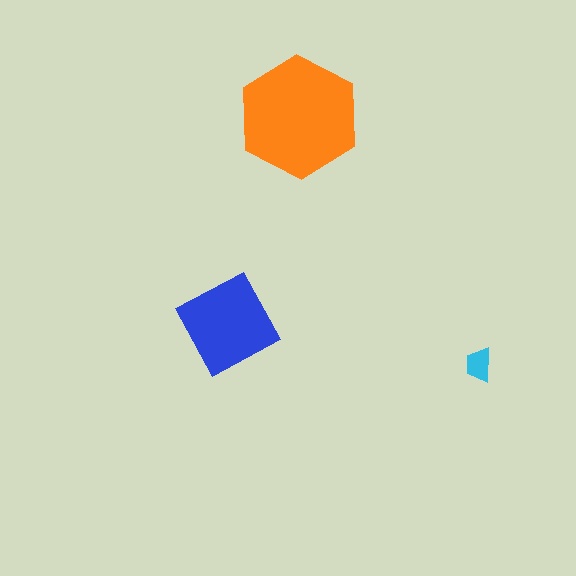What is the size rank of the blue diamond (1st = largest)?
2nd.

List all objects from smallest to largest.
The cyan trapezoid, the blue diamond, the orange hexagon.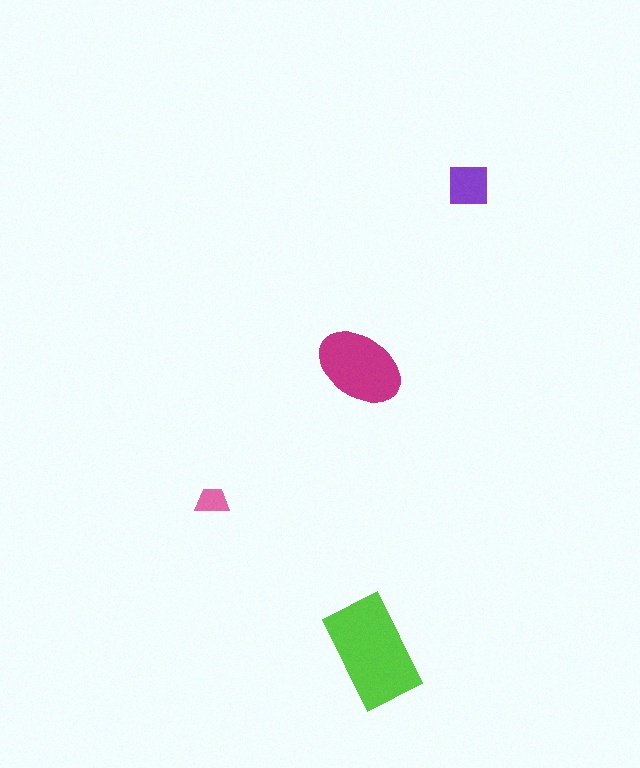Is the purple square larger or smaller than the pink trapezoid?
Larger.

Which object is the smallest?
The pink trapezoid.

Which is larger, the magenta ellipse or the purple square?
The magenta ellipse.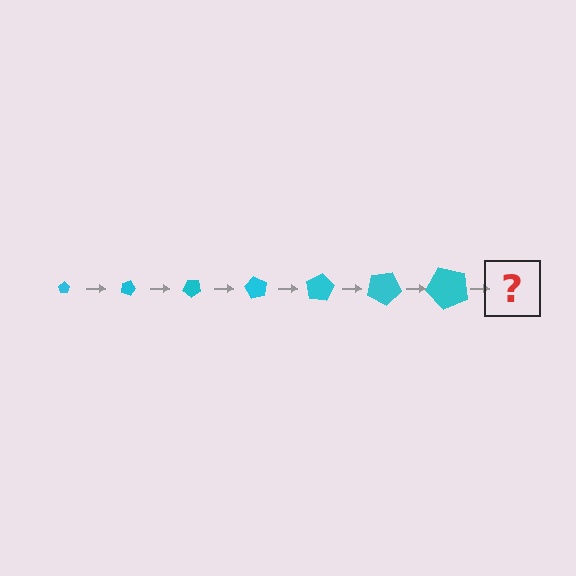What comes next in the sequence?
The next element should be a pentagon, larger than the previous one and rotated 140 degrees from the start.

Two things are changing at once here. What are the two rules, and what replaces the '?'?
The two rules are that the pentagon grows larger each step and it rotates 20 degrees each step. The '?' should be a pentagon, larger than the previous one and rotated 140 degrees from the start.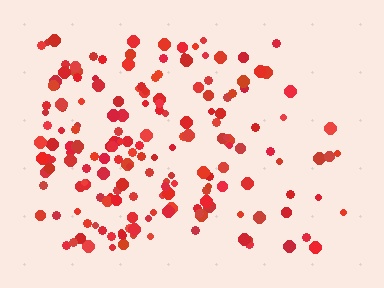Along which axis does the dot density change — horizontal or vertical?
Horizontal.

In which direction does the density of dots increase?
From right to left, with the left side densest.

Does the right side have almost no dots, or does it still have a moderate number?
Still a moderate number, just noticeably fewer than the left.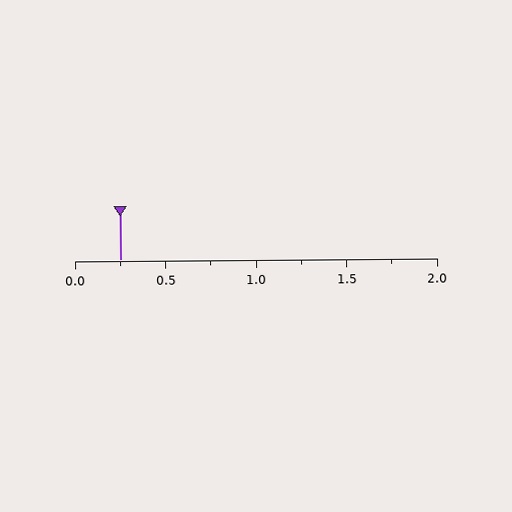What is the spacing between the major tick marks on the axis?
The major ticks are spaced 0.5 apart.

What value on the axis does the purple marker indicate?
The marker indicates approximately 0.25.